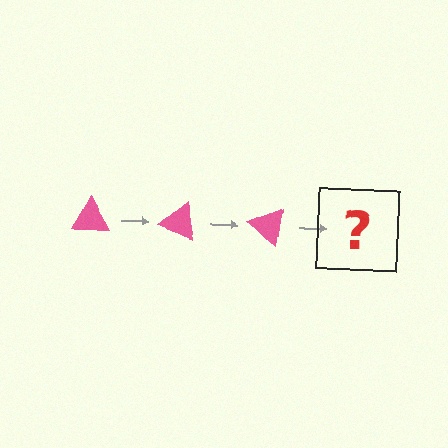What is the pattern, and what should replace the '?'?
The pattern is that the triangle rotates 20 degrees each step. The '?' should be a pink triangle rotated 60 degrees.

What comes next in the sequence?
The next element should be a pink triangle rotated 60 degrees.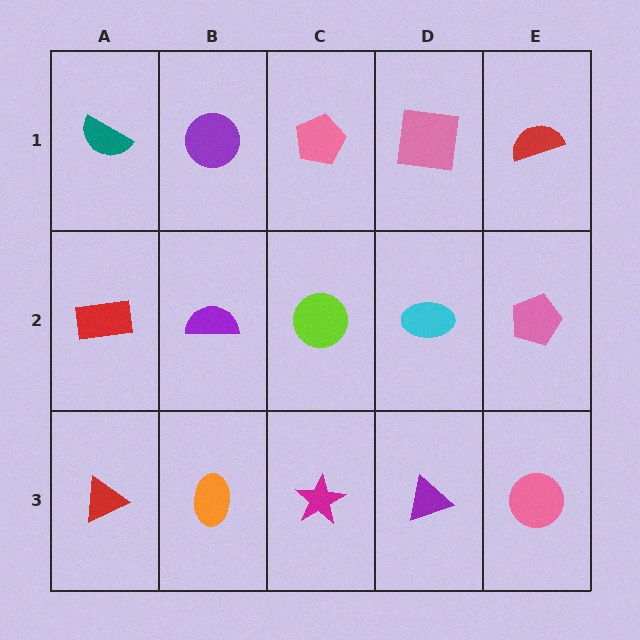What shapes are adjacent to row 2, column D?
A pink square (row 1, column D), a purple triangle (row 3, column D), a lime circle (row 2, column C), a pink pentagon (row 2, column E).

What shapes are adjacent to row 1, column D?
A cyan ellipse (row 2, column D), a pink pentagon (row 1, column C), a red semicircle (row 1, column E).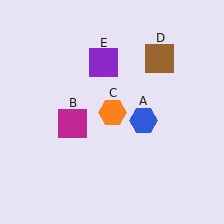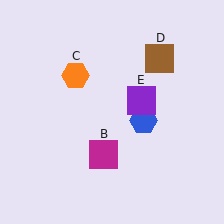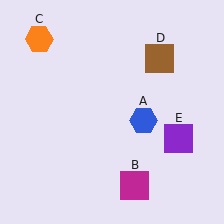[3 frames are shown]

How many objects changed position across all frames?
3 objects changed position: magenta square (object B), orange hexagon (object C), purple square (object E).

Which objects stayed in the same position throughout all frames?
Blue hexagon (object A) and brown square (object D) remained stationary.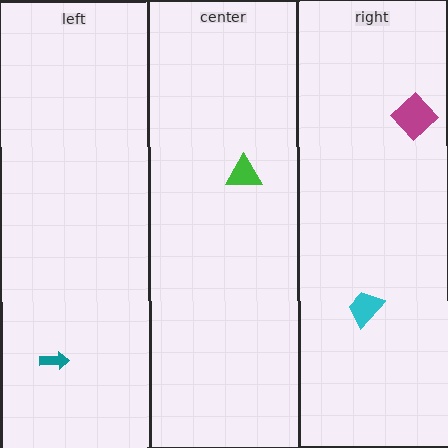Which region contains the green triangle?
The center region.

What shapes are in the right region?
The magenta diamond, the cyan trapezoid.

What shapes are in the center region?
The green triangle.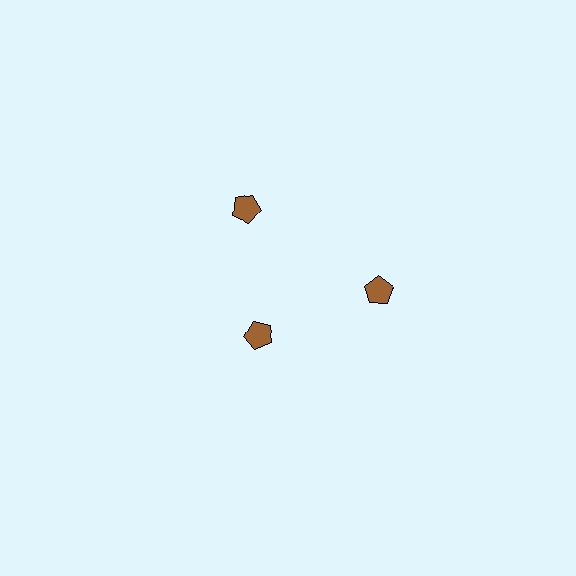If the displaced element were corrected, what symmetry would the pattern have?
It would have 3-fold rotational symmetry — the pattern would map onto itself every 120 degrees.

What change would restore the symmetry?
The symmetry would be restored by moving it outward, back onto the ring so that all 3 pentagons sit at equal angles and equal distance from the center.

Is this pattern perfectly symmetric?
No. The 3 brown pentagons are arranged in a ring, but one element near the 7 o'clock position is pulled inward toward the center, breaking the 3-fold rotational symmetry.